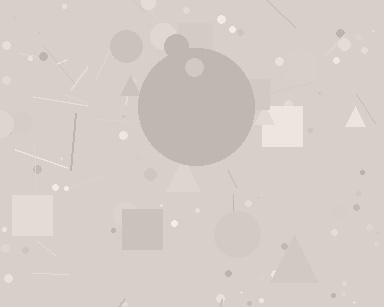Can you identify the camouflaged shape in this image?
The camouflaged shape is a circle.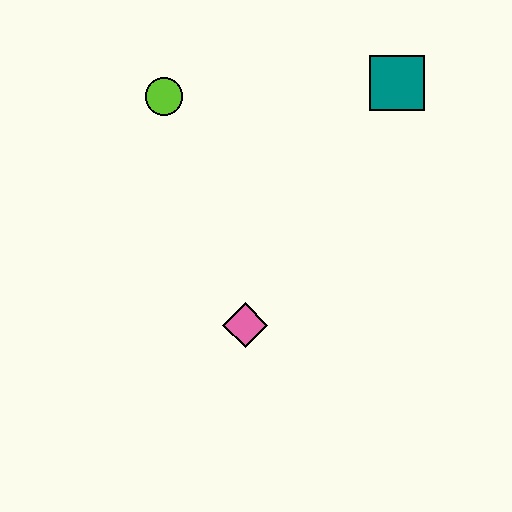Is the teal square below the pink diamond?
No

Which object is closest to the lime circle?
The teal square is closest to the lime circle.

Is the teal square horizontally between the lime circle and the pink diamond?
No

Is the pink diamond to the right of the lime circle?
Yes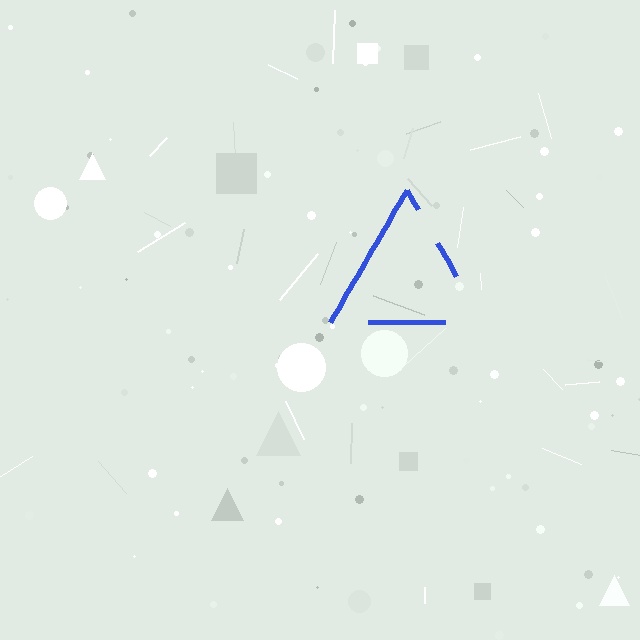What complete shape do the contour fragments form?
The contour fragments form a triangle.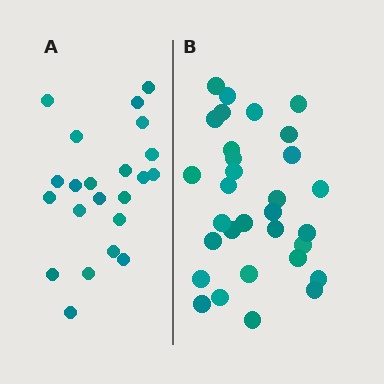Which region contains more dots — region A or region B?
Region B (the right region) has more dots.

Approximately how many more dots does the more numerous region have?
Region B has roughly 8 or so more dots than region A.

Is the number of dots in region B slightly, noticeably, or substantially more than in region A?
Region B has noticeably more, but not dramatically so. The ratio is roughly 1.4 to 1.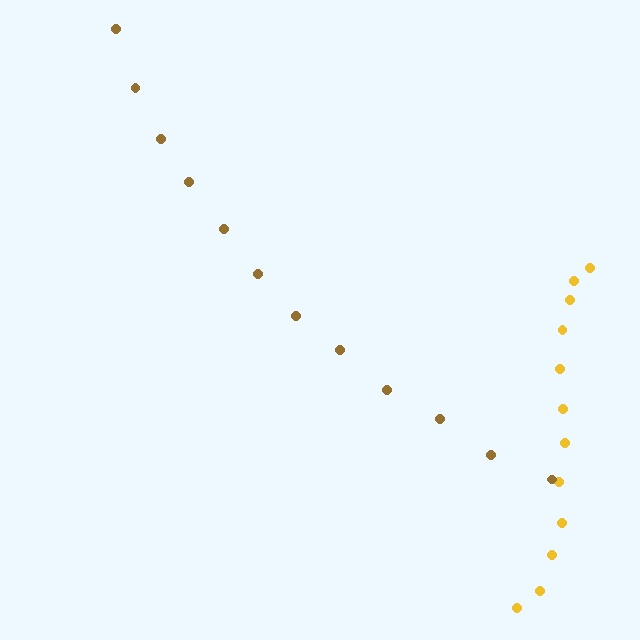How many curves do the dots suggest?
There are 2 distinct paths.